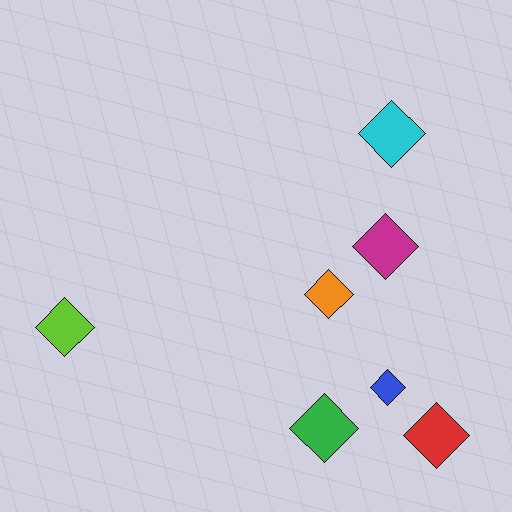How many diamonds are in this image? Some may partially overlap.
There are 7 diamonds.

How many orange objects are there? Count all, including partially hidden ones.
There is 1 orange object.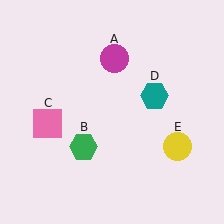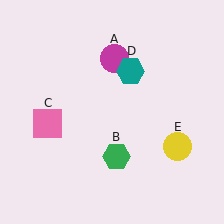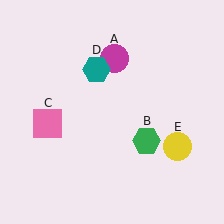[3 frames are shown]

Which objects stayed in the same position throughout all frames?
Magenta circle (object A) and pink square (object C) and yellow circle (object E) remained stationary.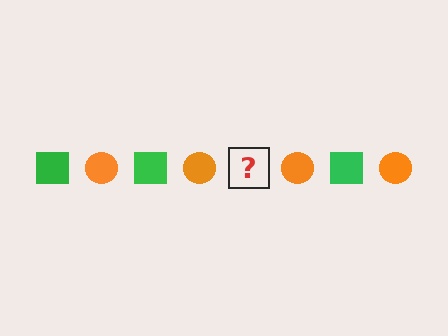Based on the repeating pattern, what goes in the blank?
The blank should be a green square.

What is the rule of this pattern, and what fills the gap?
The rule is that the pattern alternates between green square and orange circle. The gap should be filled with a green square.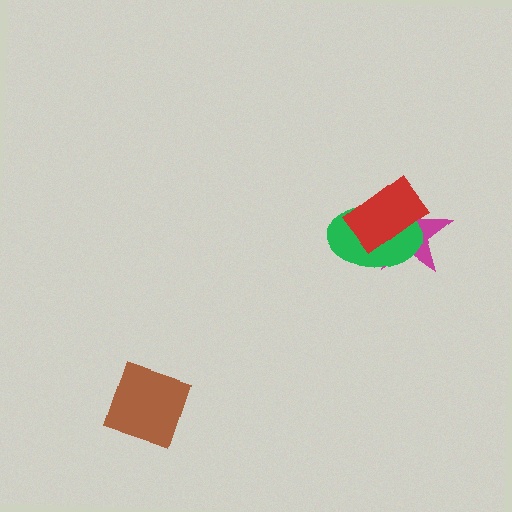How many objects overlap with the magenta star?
2 objects overlap with the magenta star.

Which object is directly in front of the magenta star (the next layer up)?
The green ellipse is directly in front of the magenta star.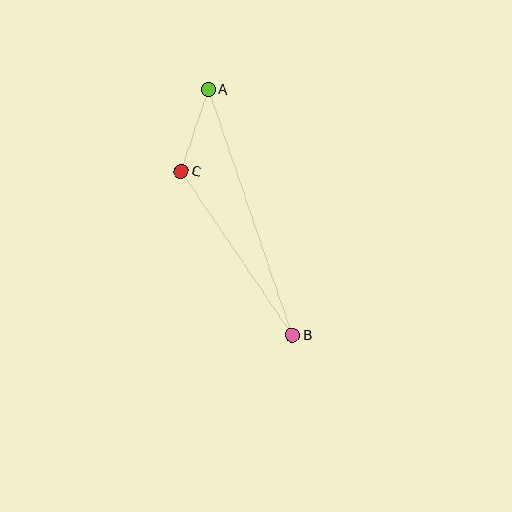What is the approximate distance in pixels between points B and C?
The distance between B and C is approximately 198 pixels.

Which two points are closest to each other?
Points A and C are closest to each other.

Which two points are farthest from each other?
Points A and B are farthest from each other.